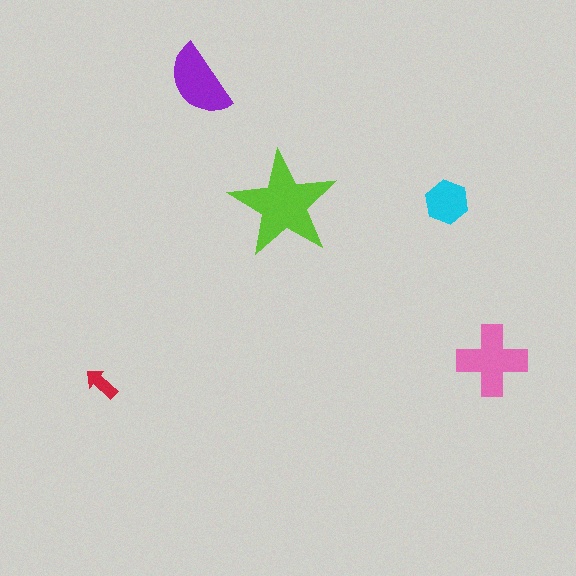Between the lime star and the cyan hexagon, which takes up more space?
The lime star.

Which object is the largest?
The lime star.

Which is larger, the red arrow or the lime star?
The lime star.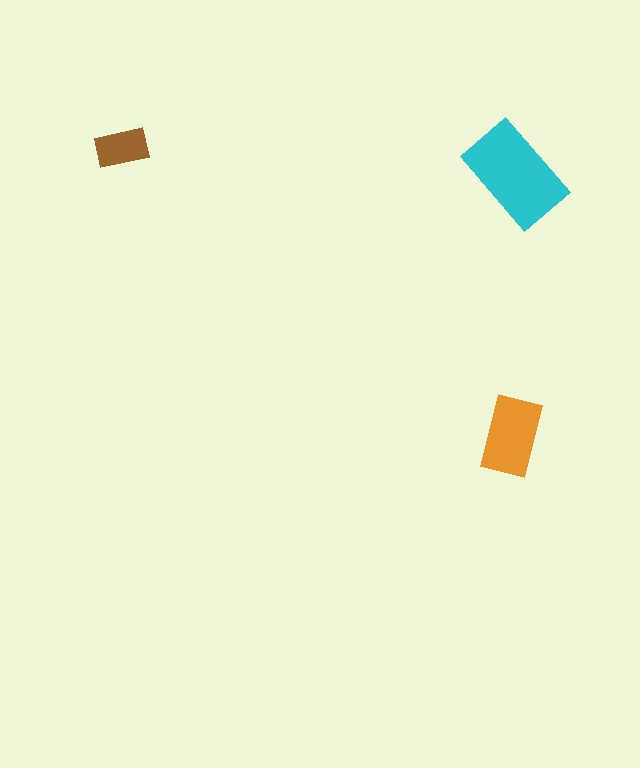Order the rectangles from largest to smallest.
the cyan one, the orange one, the brown one.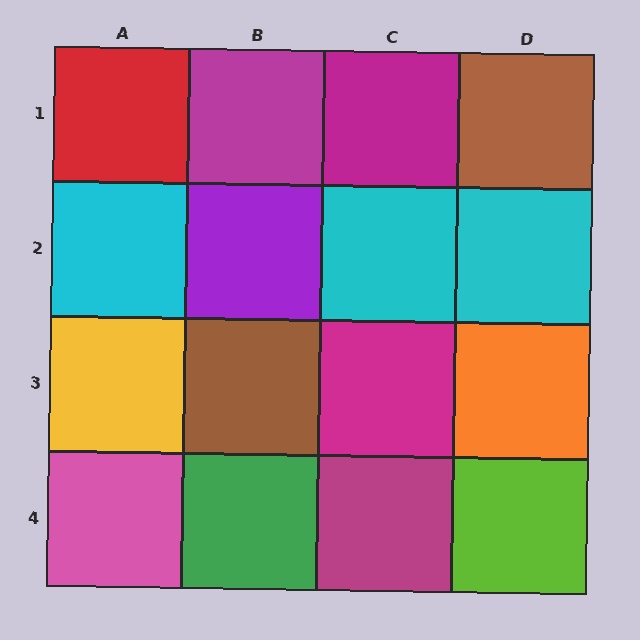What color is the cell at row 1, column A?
Red.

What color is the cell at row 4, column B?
Green.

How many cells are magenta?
4 cells are magenta.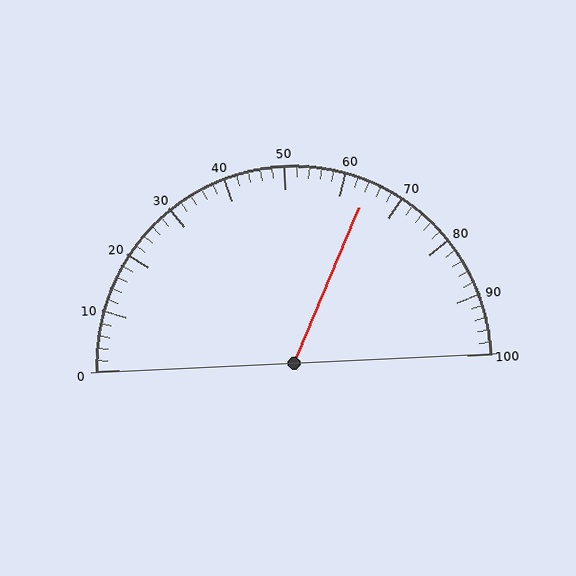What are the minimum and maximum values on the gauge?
The gauge ranges from 0 to 100.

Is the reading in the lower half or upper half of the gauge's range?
The reading is in the upper half of the range (0 to 100).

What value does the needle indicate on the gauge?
The needle indicates approximately 64.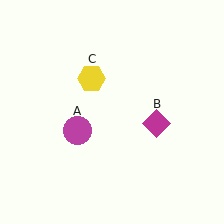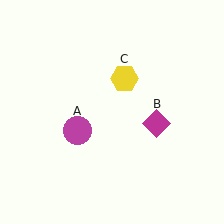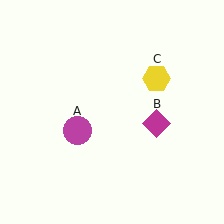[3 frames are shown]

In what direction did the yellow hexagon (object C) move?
The yellow hexagon (object C) moved right.